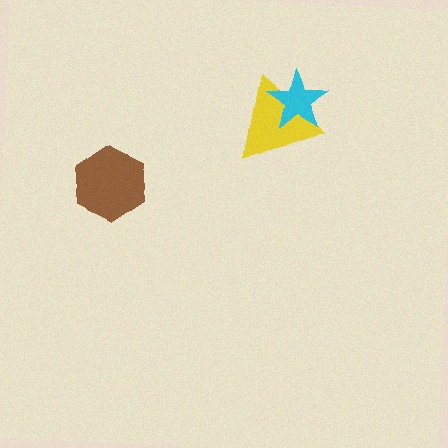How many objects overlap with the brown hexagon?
0 objects overlap with the brown hexagon.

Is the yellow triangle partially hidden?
Yes, it is partially covered by another shape.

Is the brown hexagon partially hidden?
No, no other shape covers it.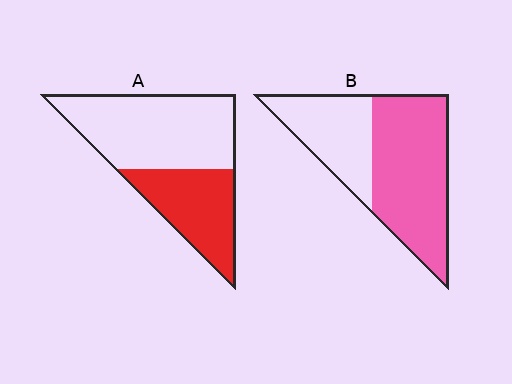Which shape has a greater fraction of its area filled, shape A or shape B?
Shape B.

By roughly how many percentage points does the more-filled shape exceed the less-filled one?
By roughly 25 percentage points (B over A).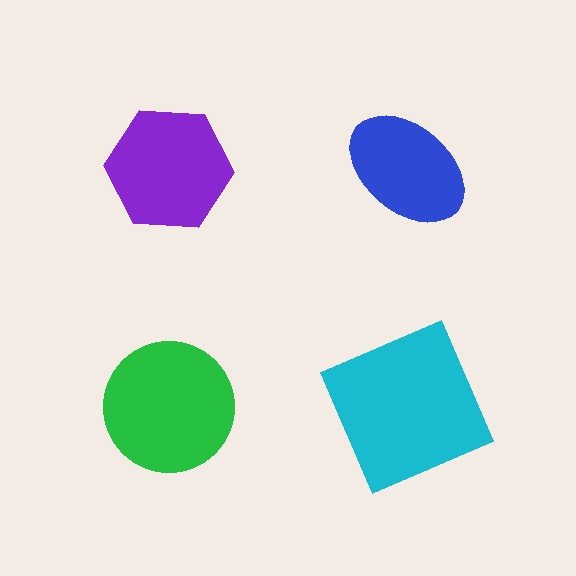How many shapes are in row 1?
2 shapes.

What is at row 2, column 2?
A cyan square.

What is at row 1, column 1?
A purple hexagon.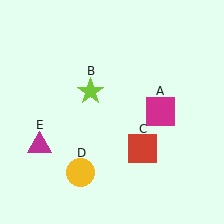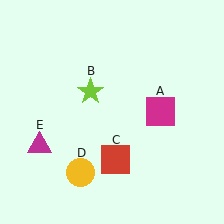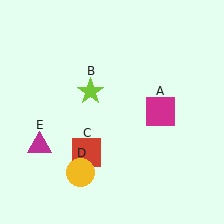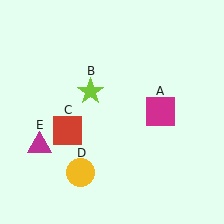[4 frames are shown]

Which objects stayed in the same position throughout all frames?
Magenta square (object A) and lime star (object B) and yellow circle (object D) and magenta triangle (object E) remained stationary.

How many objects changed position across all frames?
1 object changed position: red square (object C).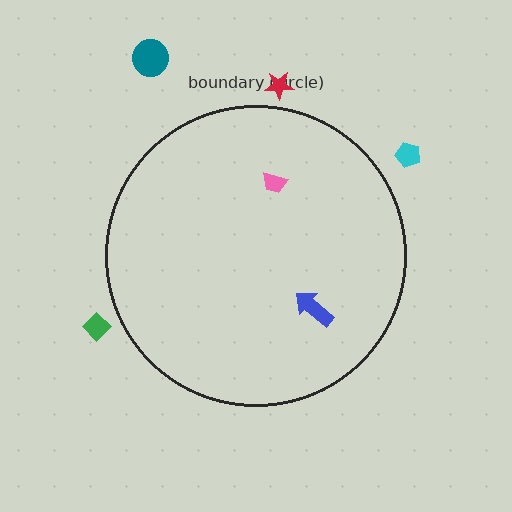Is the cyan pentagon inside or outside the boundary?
Outside.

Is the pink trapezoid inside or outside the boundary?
Inside.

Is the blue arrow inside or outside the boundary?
Inside.